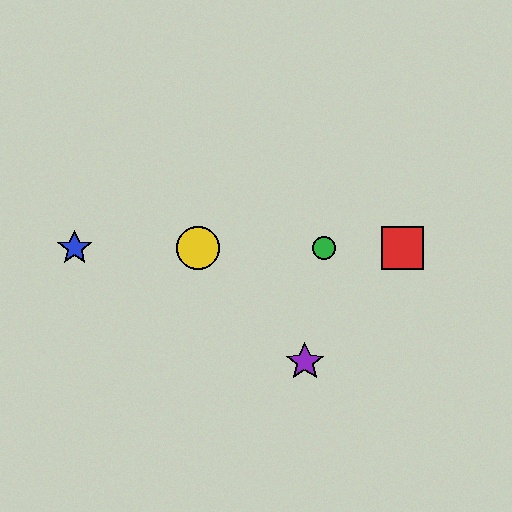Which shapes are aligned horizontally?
The red square, the blue star, the green circle, the yellow circle are aligned horizontally.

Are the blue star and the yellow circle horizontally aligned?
Yes, both are at y≈248.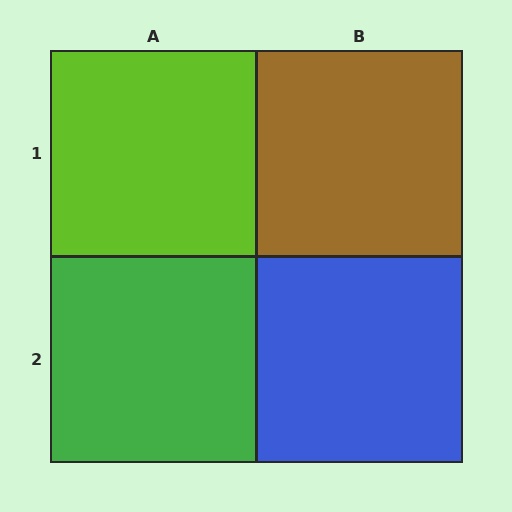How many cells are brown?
1 cell is brown.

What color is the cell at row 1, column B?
Brown.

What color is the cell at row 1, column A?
Lime.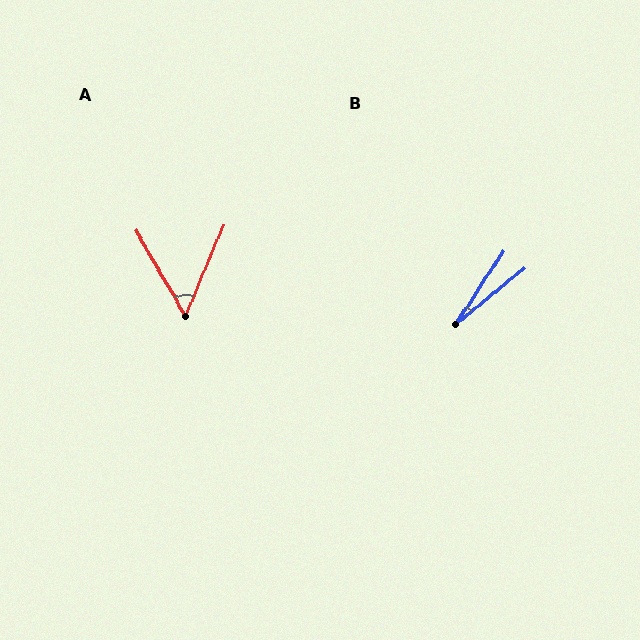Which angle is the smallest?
B, at approximately 18 degrees.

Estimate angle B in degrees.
Approximately 18 degrees.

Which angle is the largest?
A, at approximately 53 degrees.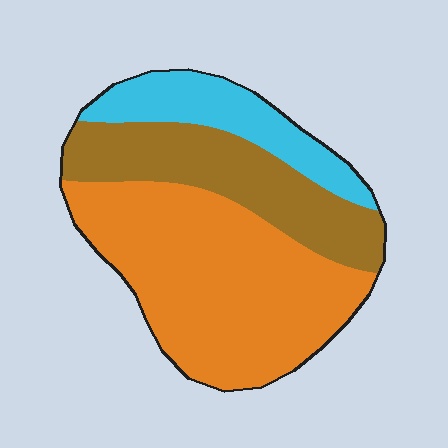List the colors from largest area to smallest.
From largest to smallest: orange, brown, cyan.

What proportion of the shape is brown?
Brown covers 29% of the shape.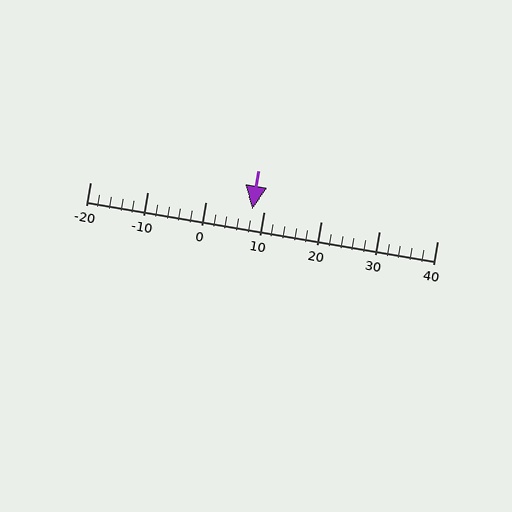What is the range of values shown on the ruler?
The ruler shows values from -20 to 40.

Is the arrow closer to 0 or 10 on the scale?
The arrow is closer to 10.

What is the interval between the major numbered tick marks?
The major tick marks are spaced 10 units apart.